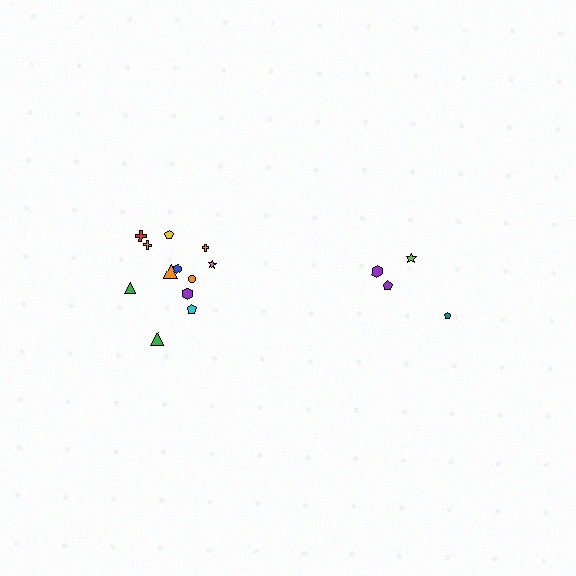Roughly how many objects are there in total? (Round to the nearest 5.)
Roughly 15 objects in total.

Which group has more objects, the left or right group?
The left group.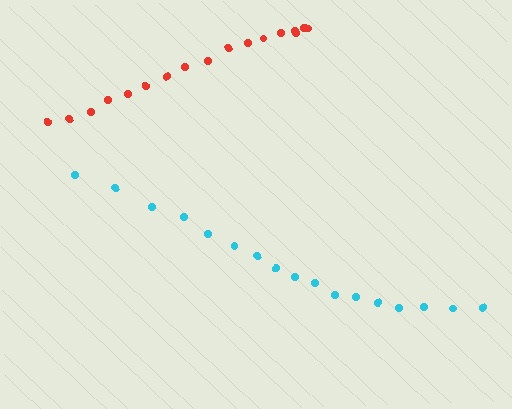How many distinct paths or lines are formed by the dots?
There are 2 distinct paths.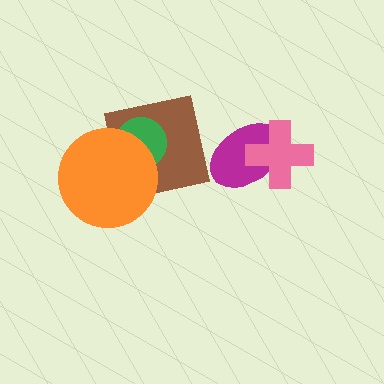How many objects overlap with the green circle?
2 objects overlap with the green circle.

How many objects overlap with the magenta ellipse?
1 object overlaps with the magenta ellipse.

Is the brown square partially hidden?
Yes, it is partially covered by another shape.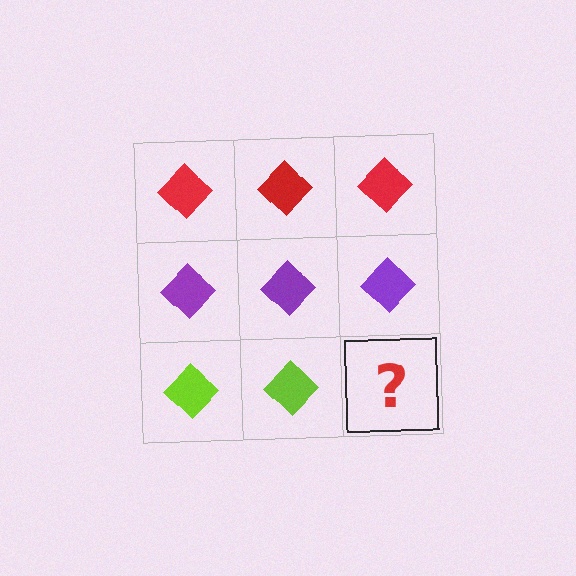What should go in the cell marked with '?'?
The missing cell should contain a lime diamond.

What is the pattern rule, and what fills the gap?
The rule is that each row has a consistent color. The gap should be filled with a lime diamond.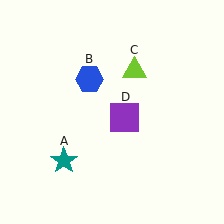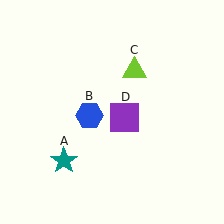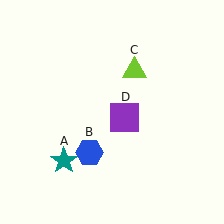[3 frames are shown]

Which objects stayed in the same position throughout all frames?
Teal star (object A) and lime triangle (object C) and purple square (object D) remained stationary.